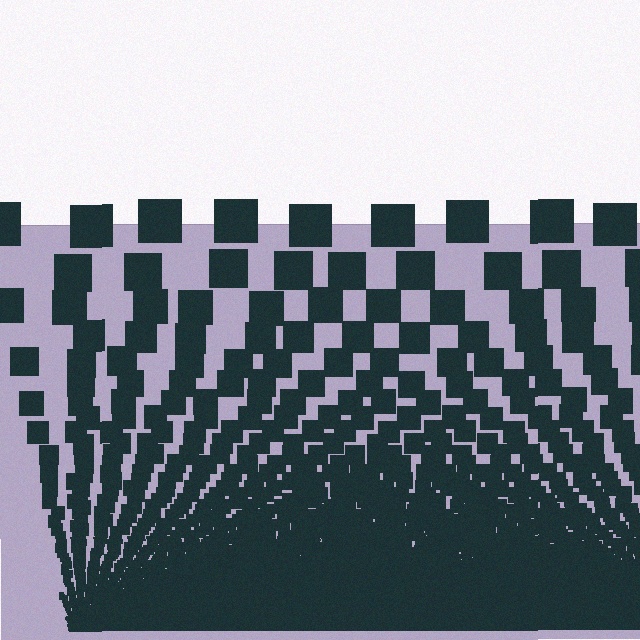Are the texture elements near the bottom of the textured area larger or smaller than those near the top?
Smaller. The gradient is inverted — elements near the bottom are smaller and denser.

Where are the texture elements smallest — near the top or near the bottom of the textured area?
Near the bottom.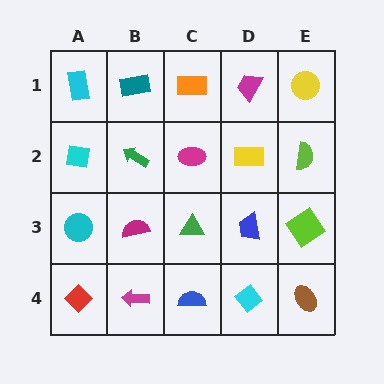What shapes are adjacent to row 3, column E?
A lime semicircle (row 2, column E), a brown ellipse (row 4, column E), a blue trapezoid (row 3, column D).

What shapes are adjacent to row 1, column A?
A cyan square (row 2, column A), a teal rectangle (row 1, column B).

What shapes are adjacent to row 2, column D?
A magenta trapezoid (row 1, column D), a blue trapezoid (row 3, column D), a magenta ellipse (row 2, column C), a lime semicircle (row 2, column E).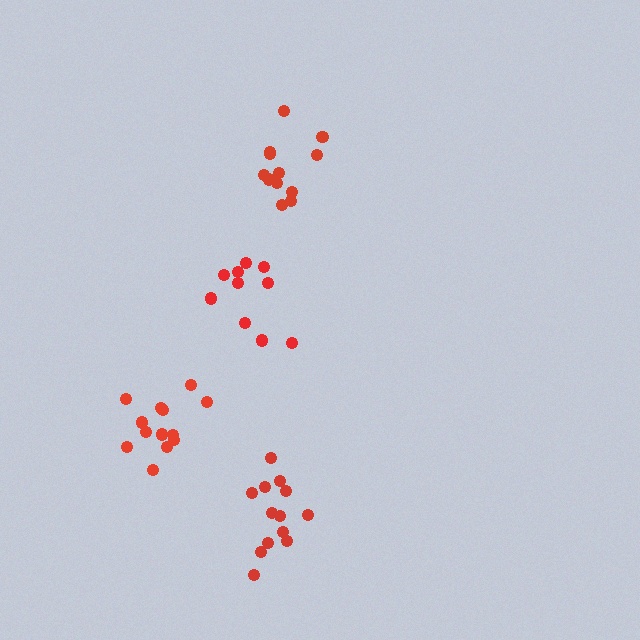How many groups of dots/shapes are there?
There are 4 groups.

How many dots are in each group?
Group 1: 13 dots, Group 2: 13 dots, Group 3: 10 dots, Group 4: 12 dots (48 total).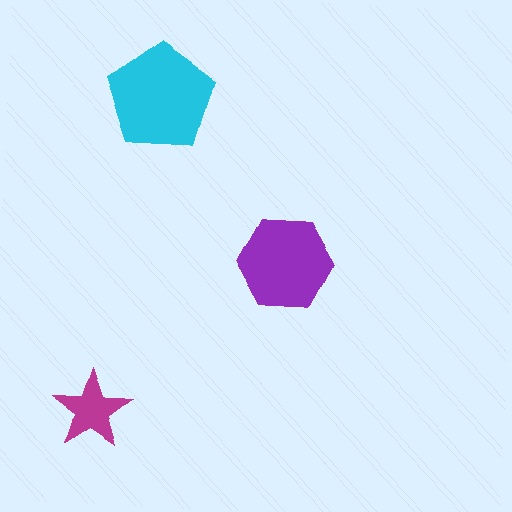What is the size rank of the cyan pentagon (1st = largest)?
1st.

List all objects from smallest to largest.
The magenta star, the purple hexagon, the cyan pentagon.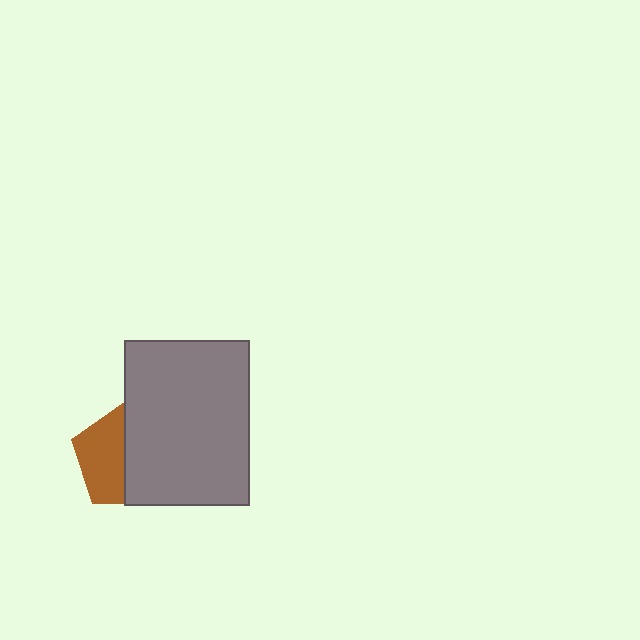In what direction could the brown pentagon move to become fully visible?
The brown pentagon could move left. That would shift it out from behind the gray rectangle entirely.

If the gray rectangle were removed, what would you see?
You would see the complete brown pentagon.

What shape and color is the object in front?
The object in front is a gray rectangle.